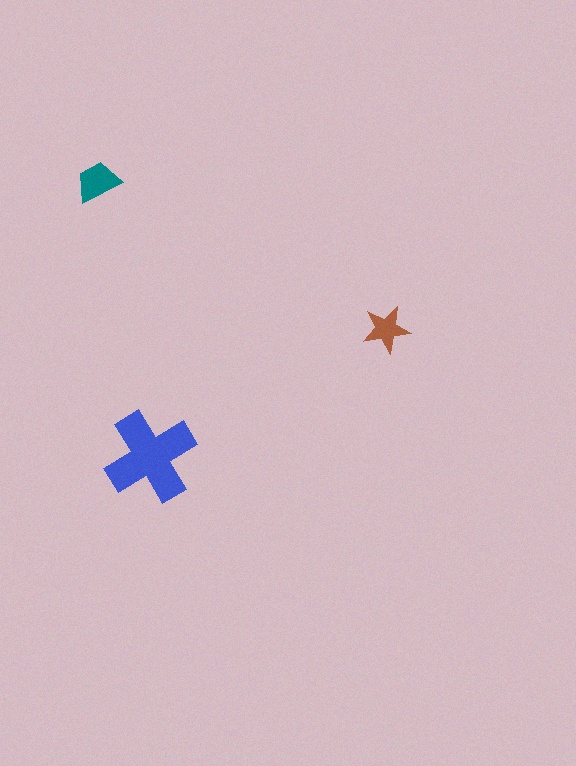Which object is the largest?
The blue cross.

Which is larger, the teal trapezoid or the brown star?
The teal trapezoid.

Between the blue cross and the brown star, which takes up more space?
The blue cross.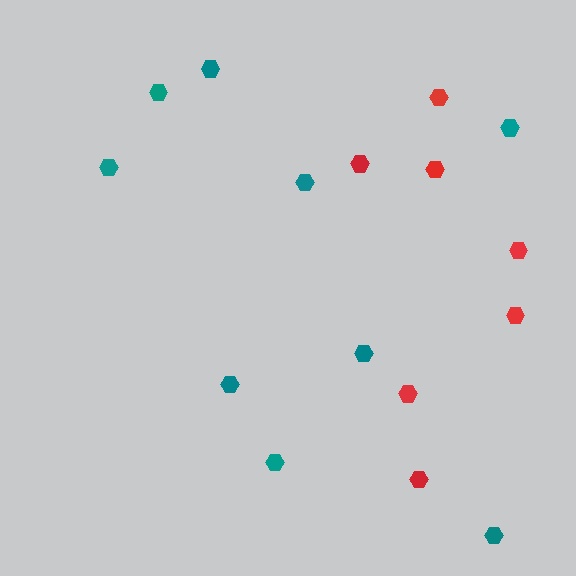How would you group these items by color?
There are 2 groups: one group of red hexagons (7) and one group of teal hexagons (9).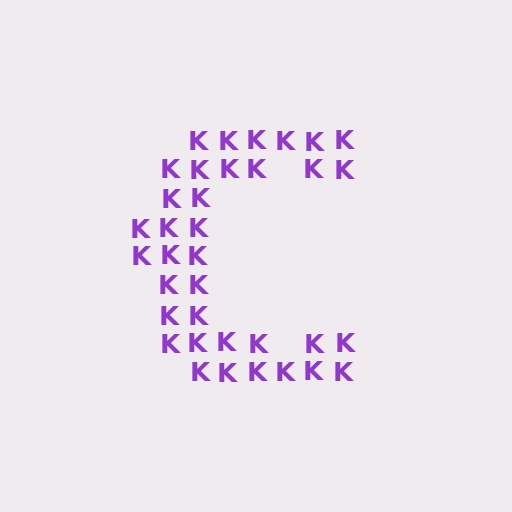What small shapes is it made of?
It is made of small letter K's.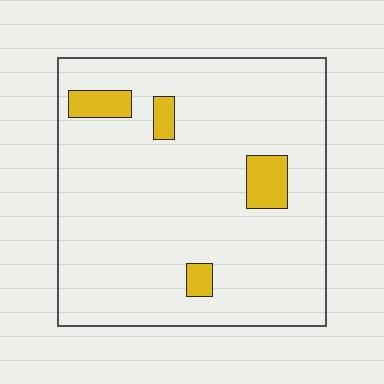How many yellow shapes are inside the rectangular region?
4.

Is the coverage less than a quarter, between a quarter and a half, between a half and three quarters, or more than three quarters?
Less than a quarter.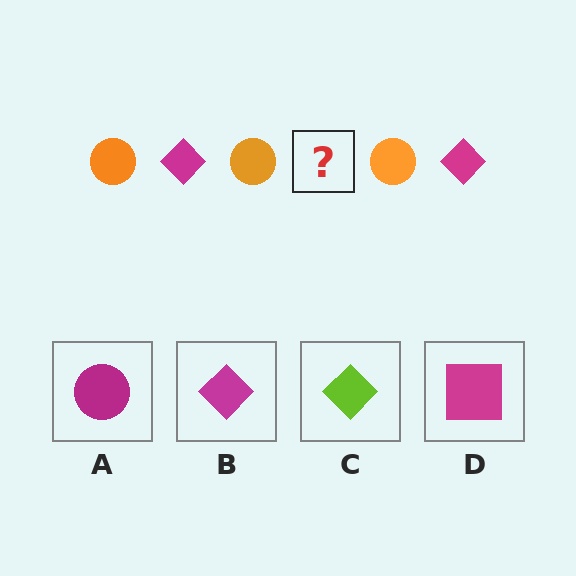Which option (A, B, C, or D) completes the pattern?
B.